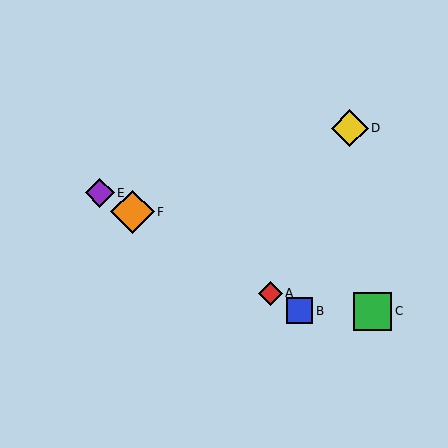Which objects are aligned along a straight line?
Objects A, B, E, F are aligned along a straight line.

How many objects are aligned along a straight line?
4 objects (A, B, E, F) are aligned along a straight line.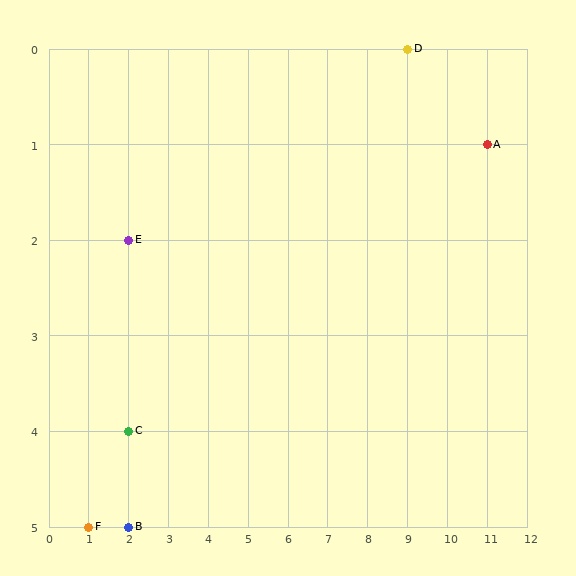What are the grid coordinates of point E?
Point E is at grid coordinates (2, 2).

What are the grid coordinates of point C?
Point C is at grid coordinates (2, 4).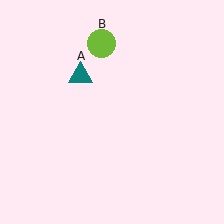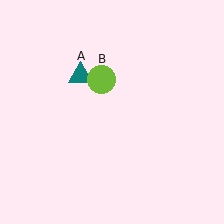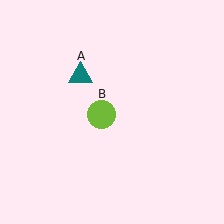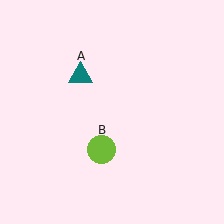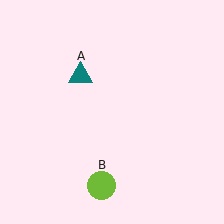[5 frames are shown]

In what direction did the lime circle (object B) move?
The lime circle (object B) moved down.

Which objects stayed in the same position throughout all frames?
Teal triangle (object A) remained stationary.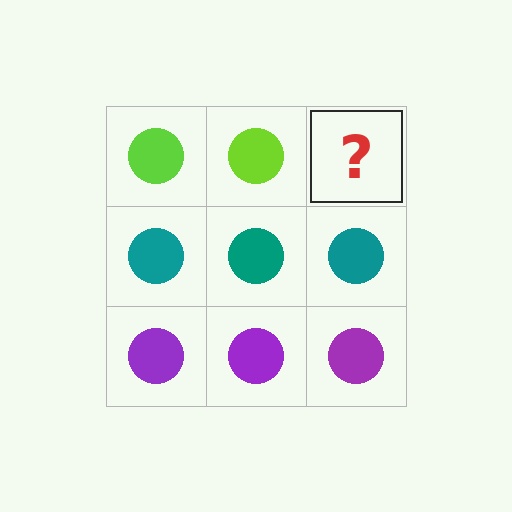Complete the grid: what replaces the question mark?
The question mark should be replaced with a lime circle.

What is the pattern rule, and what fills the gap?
The rule is that each row has a consistent color. The gap should be filled with a lime circle.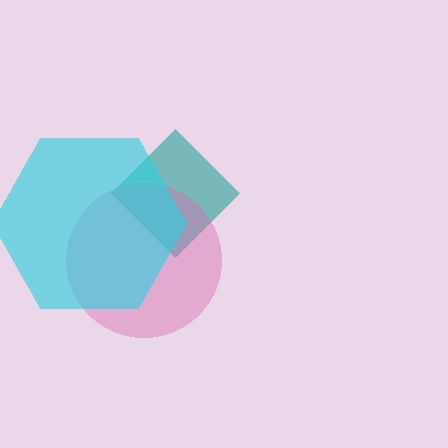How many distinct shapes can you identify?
There are 3 distinct shapes: a teal diamond, a pink circle, a cyan hexagon.